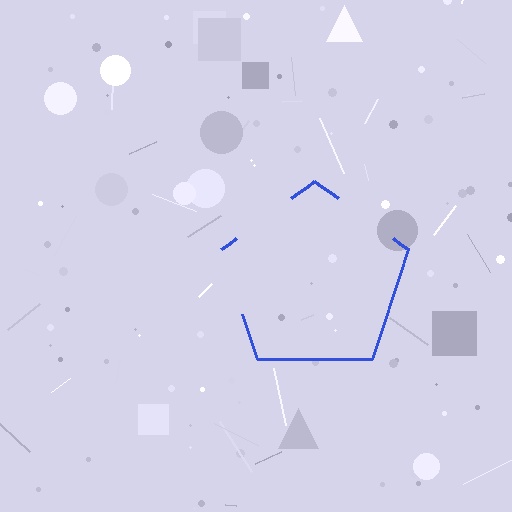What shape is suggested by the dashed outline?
The dashed outline suggests a pentagon.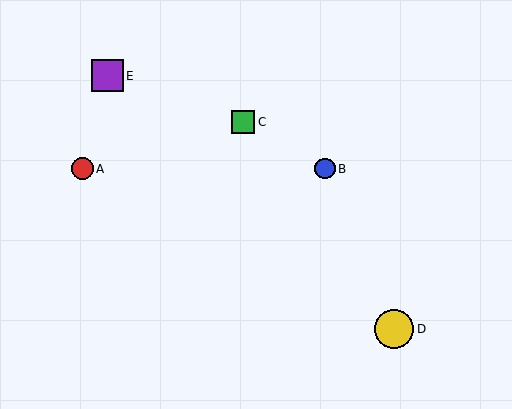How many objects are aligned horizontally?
2 objects (A, B) are aligned horizontally.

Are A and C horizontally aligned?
No, A is at y≈169 and C is at y≈122.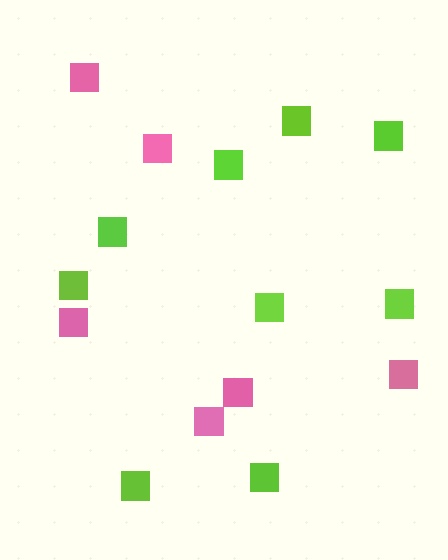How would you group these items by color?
There are 2 groups: one group of pink squares (6) and one group of lime squares (9).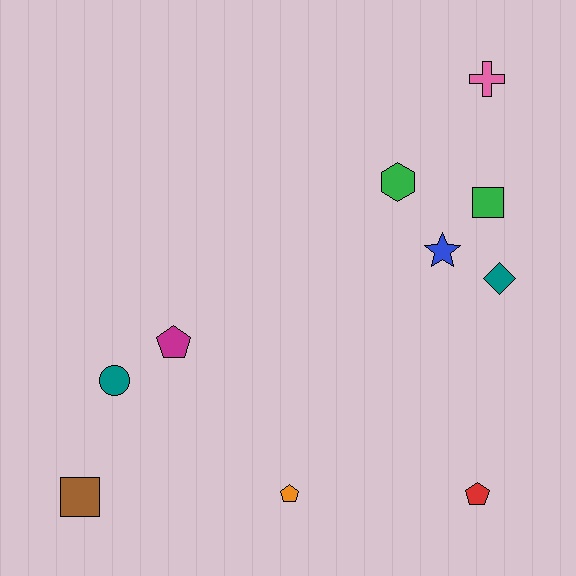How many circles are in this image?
There is 1 circle.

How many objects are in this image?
There are 10 objects.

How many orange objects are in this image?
There is 1 orange object.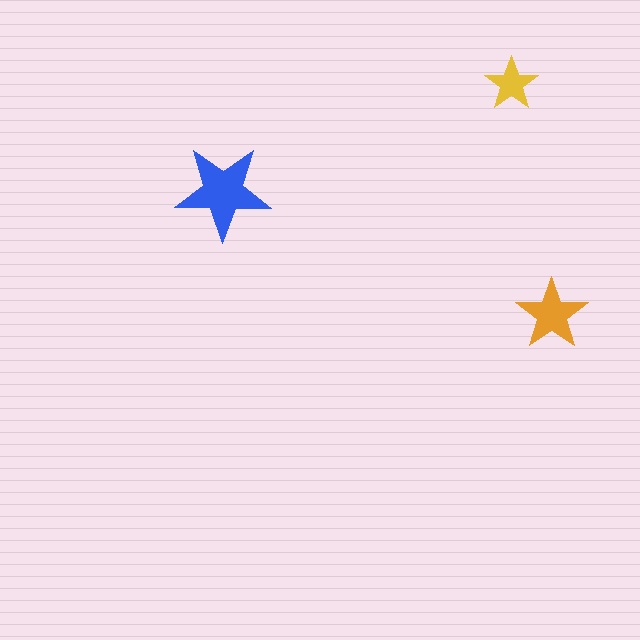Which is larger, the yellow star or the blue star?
The blue one.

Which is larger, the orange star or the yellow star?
The orange one.